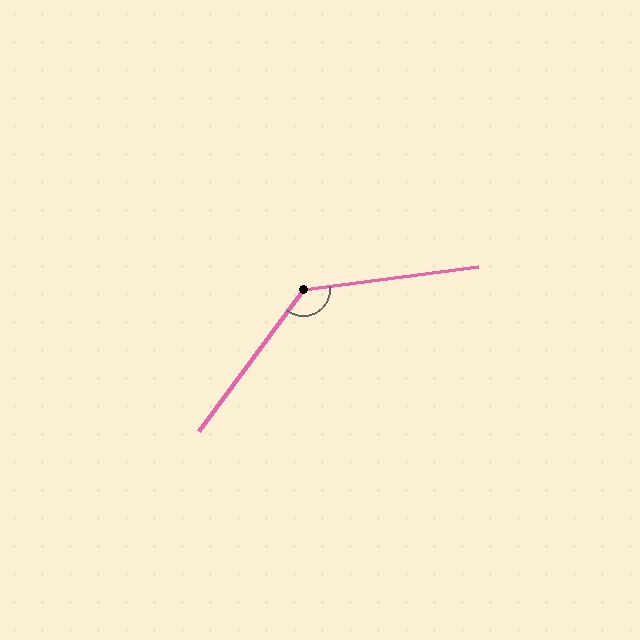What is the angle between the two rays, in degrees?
Approximately 134 degrees.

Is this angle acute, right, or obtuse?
It is obtuse.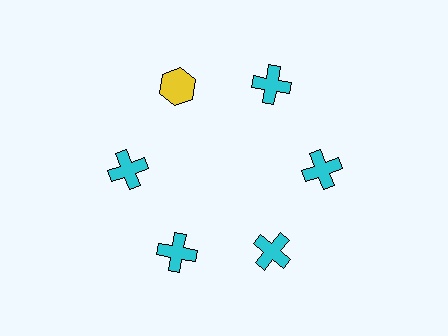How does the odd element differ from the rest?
It differs in both color (yellow instead of cyan) and shape (hexagon instead of cross).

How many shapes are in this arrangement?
There are 6 shapes arranged in a ring pattern.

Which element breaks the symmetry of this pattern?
The yellow hexagon at roughly the 11 o'clock position breaks the symmetry. All other shapes are cyan crosses.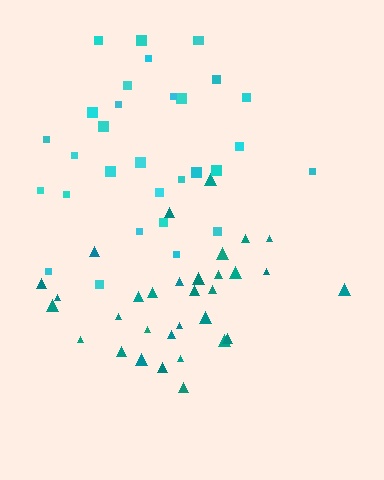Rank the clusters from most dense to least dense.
cyan, teal.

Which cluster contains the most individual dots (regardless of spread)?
Teal (32).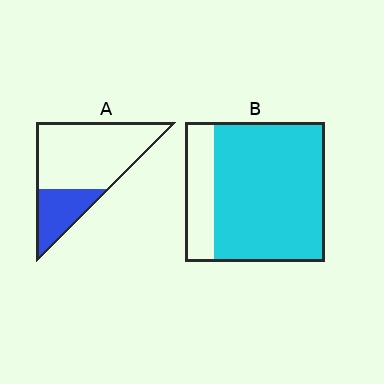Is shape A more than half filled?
No.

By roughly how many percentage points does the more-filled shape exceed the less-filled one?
By roughly 50 percentage points (B over A).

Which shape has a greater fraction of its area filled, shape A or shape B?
Shape B.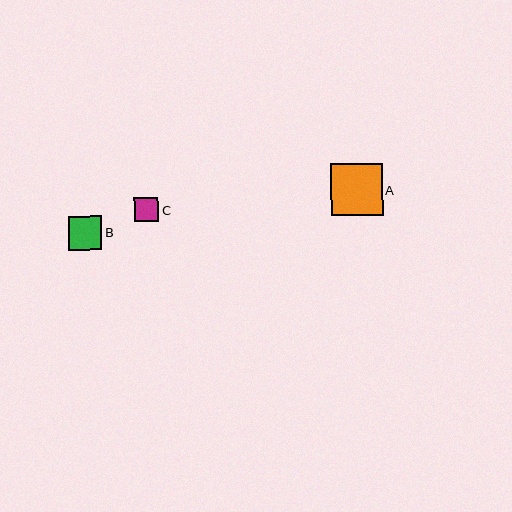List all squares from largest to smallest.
From largest to smallest: A, B, C.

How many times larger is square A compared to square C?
Square A is approximately 2.2 times the size of square C.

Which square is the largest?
Square A is the largest with a size of approximately 52 pixels.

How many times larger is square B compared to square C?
Square B is approximately 1.4 times the size of square C.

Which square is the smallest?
Square C is the smallest with a size of approximately 24 pixels.